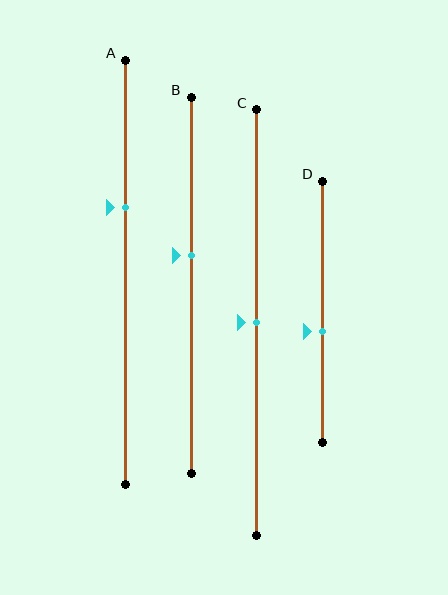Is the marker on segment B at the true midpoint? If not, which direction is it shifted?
No, the marker on segment B is shifted upward by about 8% of the segment length.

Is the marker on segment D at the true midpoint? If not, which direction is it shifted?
No, the marker on segment D is shifted downward by about 8% of the segment length.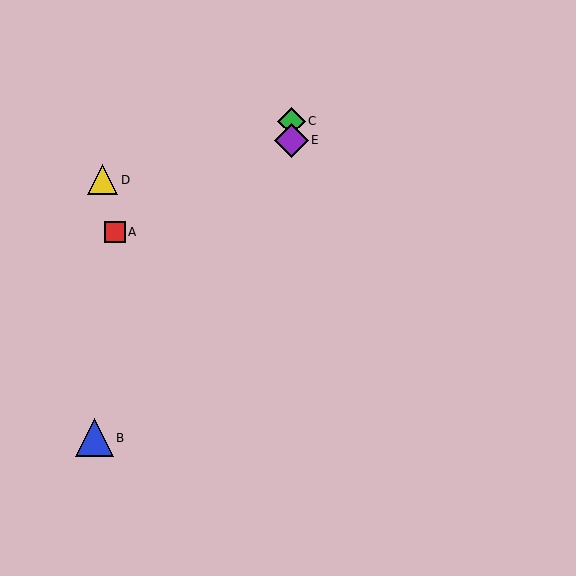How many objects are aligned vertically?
2 objects (C, E) are aligned vertically.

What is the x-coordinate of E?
Object E is at x≈291.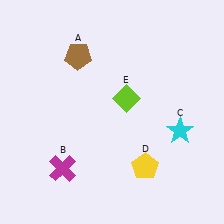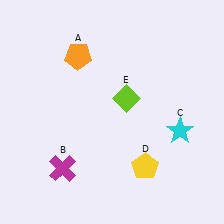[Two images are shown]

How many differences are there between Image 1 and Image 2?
There is 1 difference between the two images.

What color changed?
The pentagon (A) changed from brown in Image 1 to orange in Image 2.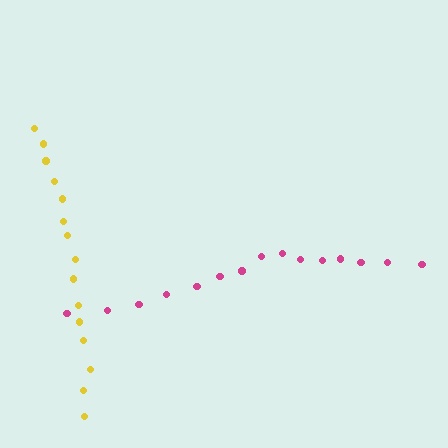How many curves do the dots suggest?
There are 2 distinct paths.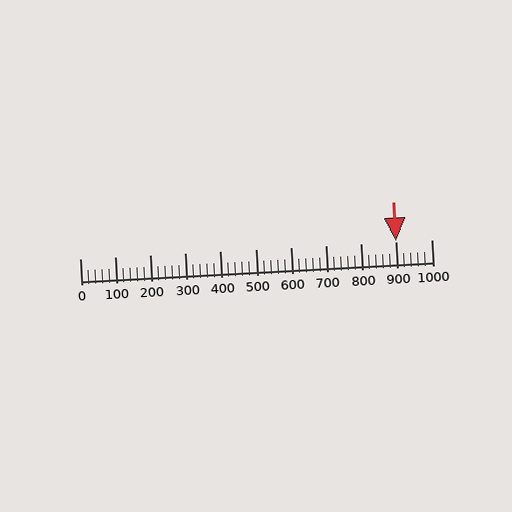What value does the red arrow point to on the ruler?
The red arrow points to approximately 900.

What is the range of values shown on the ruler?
The ruler shows values from 0 to 1000.